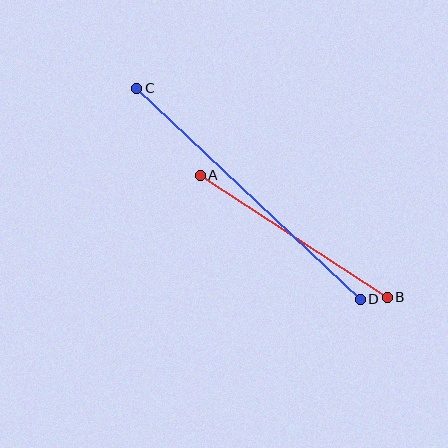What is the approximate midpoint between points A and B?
The midpoint is at approximately (294, 236) pixels.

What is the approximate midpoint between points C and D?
The midpoint is at approximately (248, 194) pixels.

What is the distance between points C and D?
The distance is approximately 307 pixels.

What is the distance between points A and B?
The distance is approximately 223 pixels.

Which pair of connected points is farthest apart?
Points C and D are farthest apart.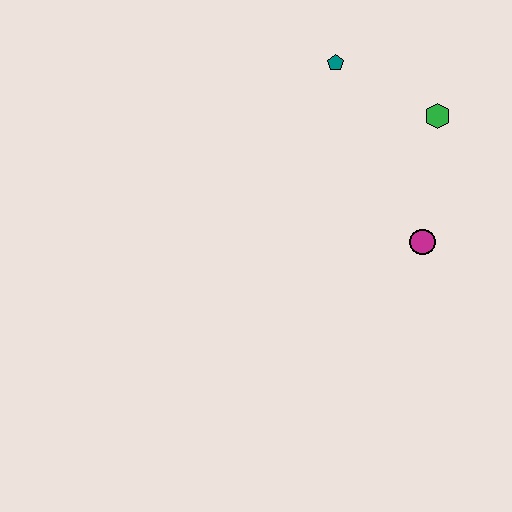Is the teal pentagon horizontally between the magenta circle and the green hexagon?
No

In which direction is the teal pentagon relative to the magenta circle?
The teal pentagon is above the magenta circle.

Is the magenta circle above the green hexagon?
No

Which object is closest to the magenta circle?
The green hexagon is closest to the magenta circle.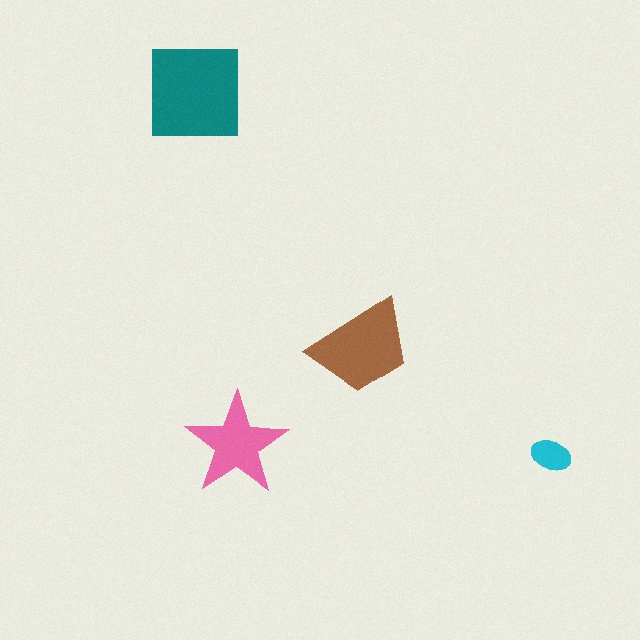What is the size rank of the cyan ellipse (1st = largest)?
4th.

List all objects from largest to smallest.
The teal square, the brown trapezoid, the pink star, the cyan ellipse.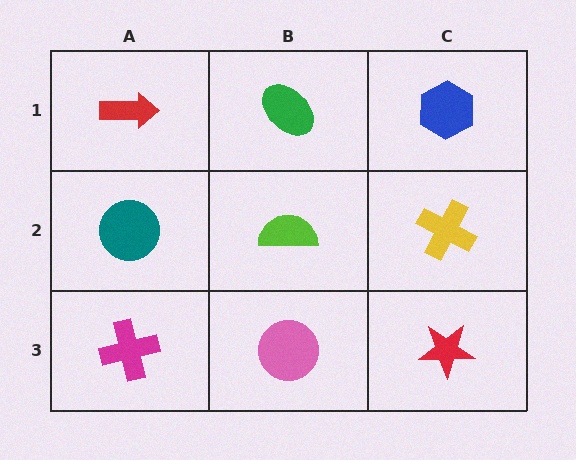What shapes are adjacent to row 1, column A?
A teal circle (row 2, column A), a green ellipse (row 1, column B).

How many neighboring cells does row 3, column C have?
2.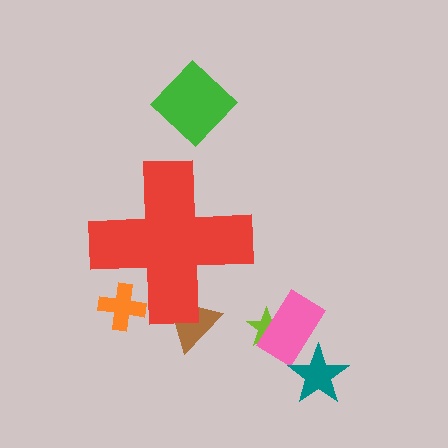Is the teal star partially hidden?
No, the teal star is fully visible.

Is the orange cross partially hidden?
Yes, the orange cross is partially hidden behind the red cross.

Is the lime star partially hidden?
No, the lime star is fully visible.